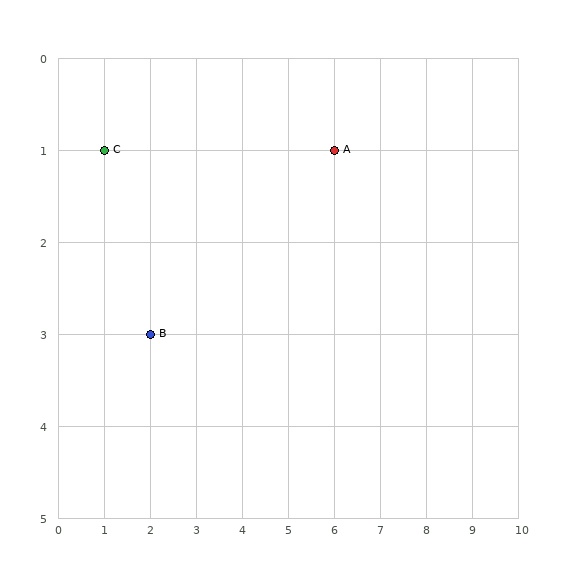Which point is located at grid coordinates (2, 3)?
Point B is at (2, 3).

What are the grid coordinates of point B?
Point B is at grid coordinates (2, 3).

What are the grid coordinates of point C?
Point C is at grid coordinates (1, 1).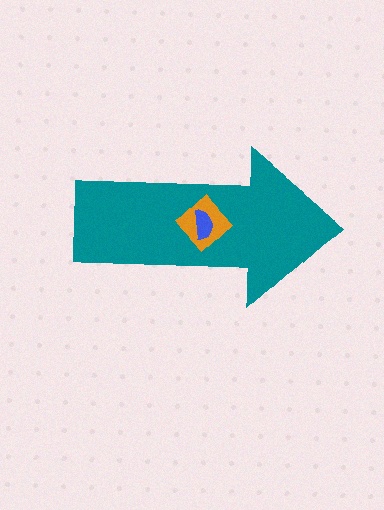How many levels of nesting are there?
3.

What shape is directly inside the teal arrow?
The orange diamond.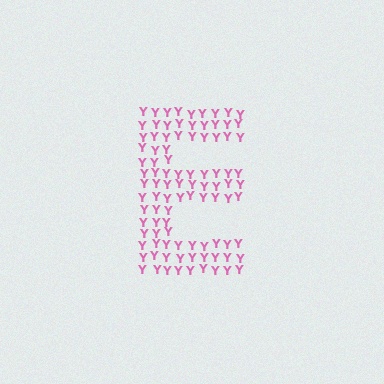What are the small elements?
The small elements are letter Y's.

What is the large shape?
The large shape is the letter E.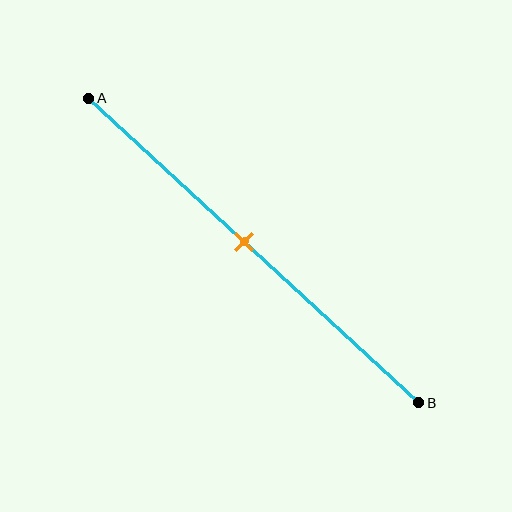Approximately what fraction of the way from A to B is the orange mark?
The orange mark is approximately 45% of the way from A to B.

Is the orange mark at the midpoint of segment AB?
Yes, the mark is approximately at the midpoint.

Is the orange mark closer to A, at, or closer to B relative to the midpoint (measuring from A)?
The orange mark is approximately at the midpoint of segment AB.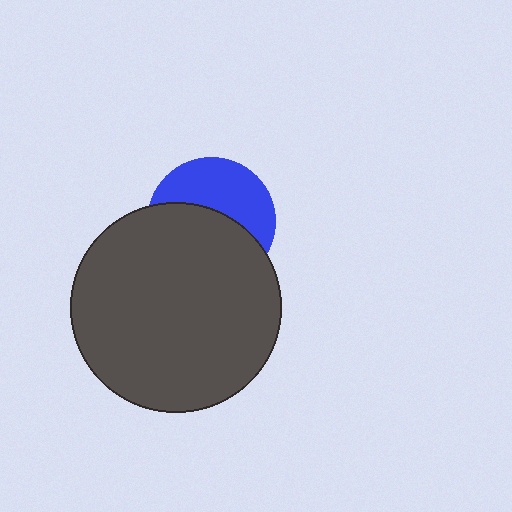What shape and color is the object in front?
The object in front is a dark gray circle.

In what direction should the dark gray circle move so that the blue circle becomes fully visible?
The dark gray circle should move down. That is the shortest direction to clear the overlap and leave the blue circle fully visible.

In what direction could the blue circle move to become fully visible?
The blue circle could move up. That would shift it out from behind the dark gray circle entirely.